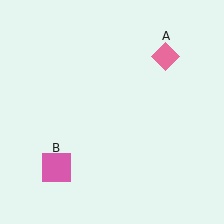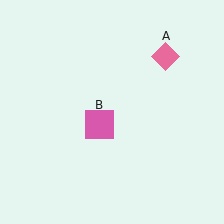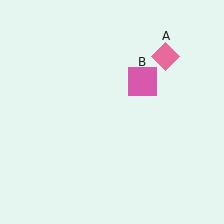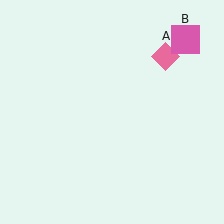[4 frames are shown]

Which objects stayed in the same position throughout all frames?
Pink diamond (object A) remained stationary.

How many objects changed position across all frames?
1 object changed position: pink square (object B).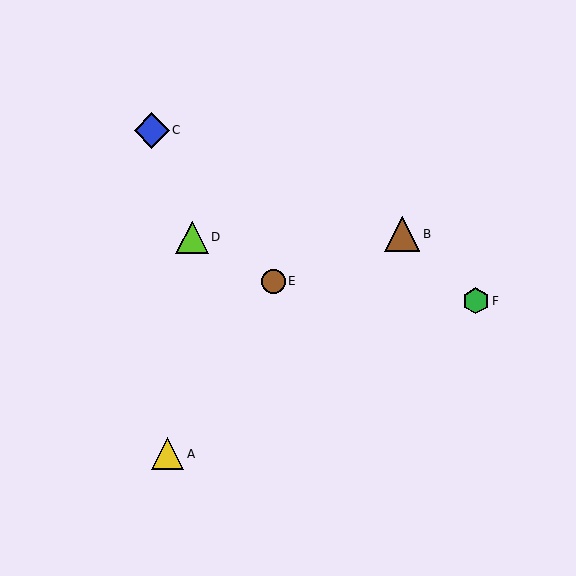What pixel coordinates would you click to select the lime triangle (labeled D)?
Click at (192, 237) to select the lime triangle D.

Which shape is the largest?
The blue diamond (labeled C) is the largest.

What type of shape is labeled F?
Shape F is a green hexagon.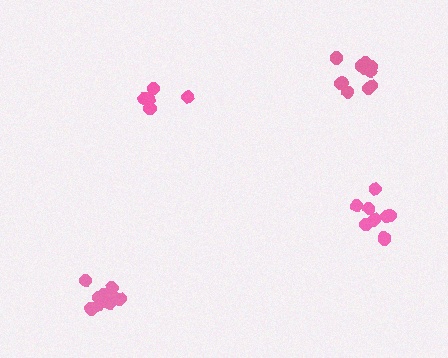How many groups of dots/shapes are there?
There are 4 groups.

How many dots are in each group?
Group 1: 11 dots, Group 2: 9 dots, Group 3: 5 dots, Group 4: 11 dots (36 total).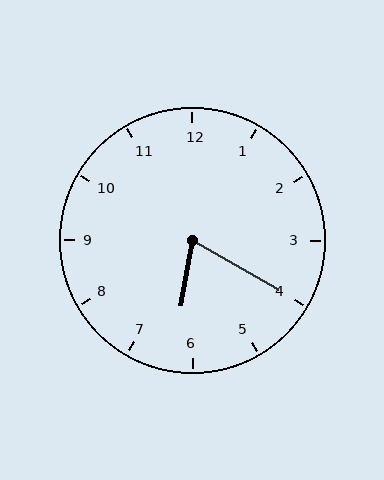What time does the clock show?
6:20.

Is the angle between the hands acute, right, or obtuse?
It is acute.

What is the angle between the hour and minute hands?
Approximately 70 degrees.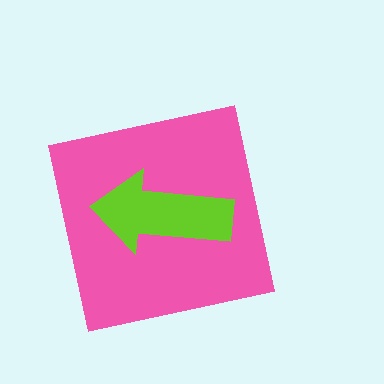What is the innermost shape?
The lime arrow.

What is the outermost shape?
The pink square.